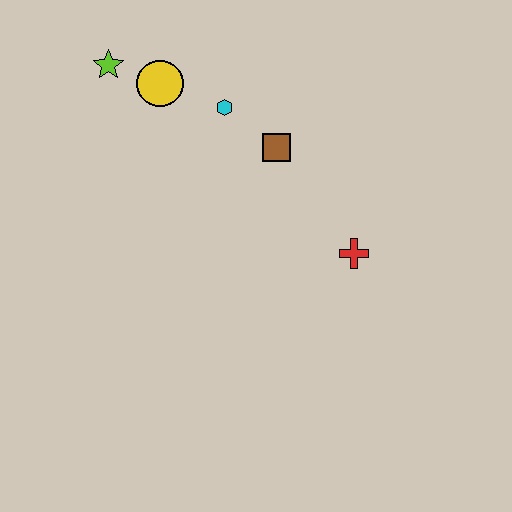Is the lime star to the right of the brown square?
No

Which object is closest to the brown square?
The cyan hexagon is closest to the brown square.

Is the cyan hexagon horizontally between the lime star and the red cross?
Yes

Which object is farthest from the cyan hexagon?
The red cross is farthest from the cyan hexagon.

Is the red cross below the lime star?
Yes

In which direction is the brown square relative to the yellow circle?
The brown square is to the right of the yellow circle.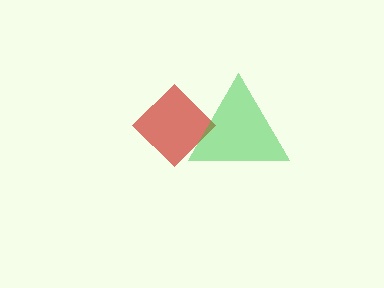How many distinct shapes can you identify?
There are 2 distinct shapes: a red diamond, a green triangle.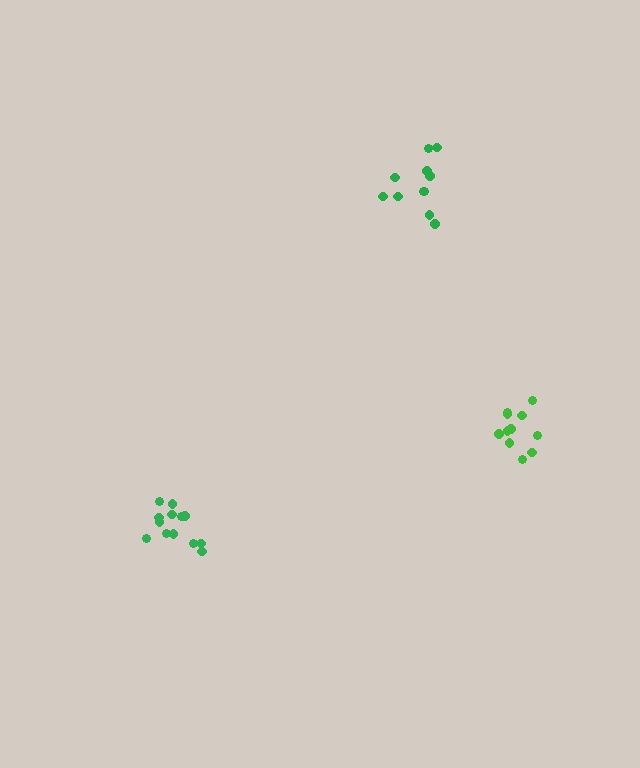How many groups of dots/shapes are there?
There are 3 groups.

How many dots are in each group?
Group 1: 13 dots, Group 2: 11 dots, Group 3: 11 dots (35 total).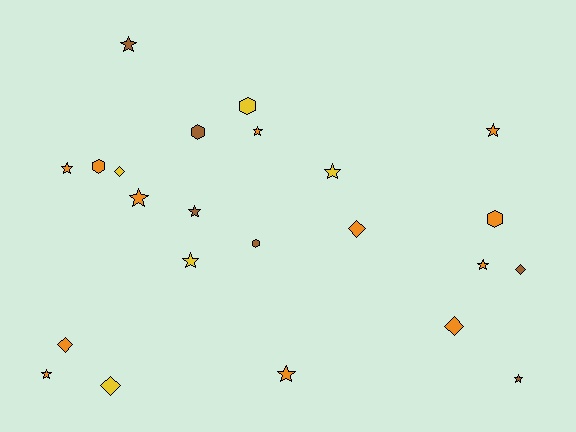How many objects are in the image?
There are 23 objects.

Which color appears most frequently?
Orange, with 12 objects.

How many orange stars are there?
There are 7 orange stars.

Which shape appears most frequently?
Star, with 12 objects.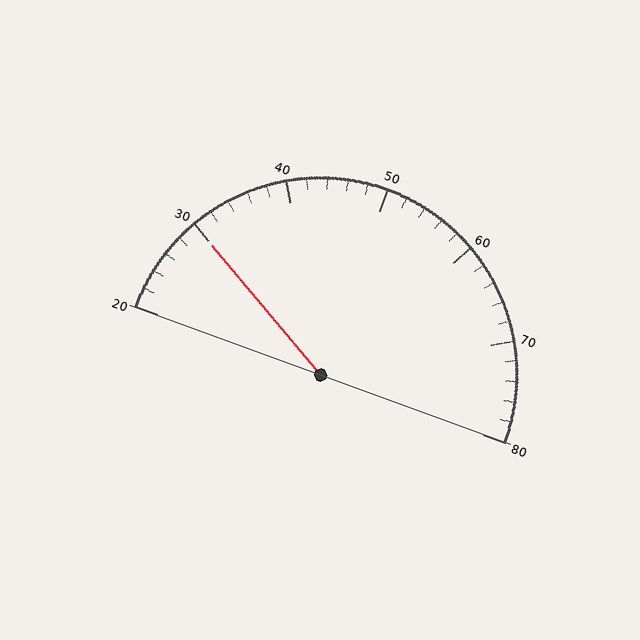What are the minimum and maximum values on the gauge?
The gauge ranges from 20 to 80.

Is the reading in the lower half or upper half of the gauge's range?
The reading is in the lower half of the range (20 to 80).